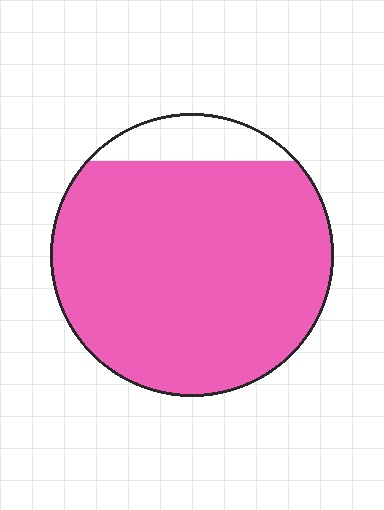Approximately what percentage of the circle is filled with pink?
Approximately 90%.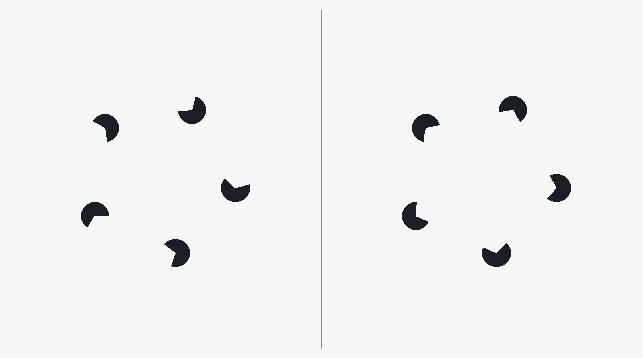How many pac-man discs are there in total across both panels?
10 — 5 on each side.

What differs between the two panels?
The pac-man discs are positioned identically on both sides; only the wedge orientations differ. On the right they align to a pentagon; on the left they are misaligned.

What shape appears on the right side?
An illusory pentagon.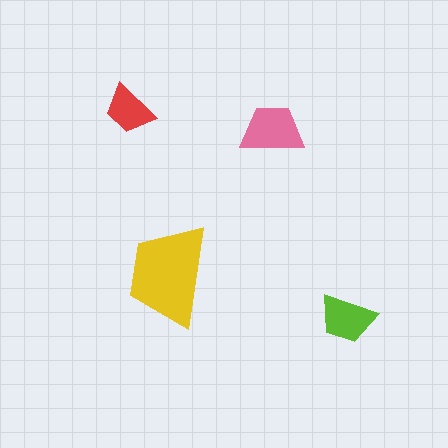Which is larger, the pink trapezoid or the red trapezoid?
The pink one.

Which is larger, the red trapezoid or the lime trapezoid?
The lime one.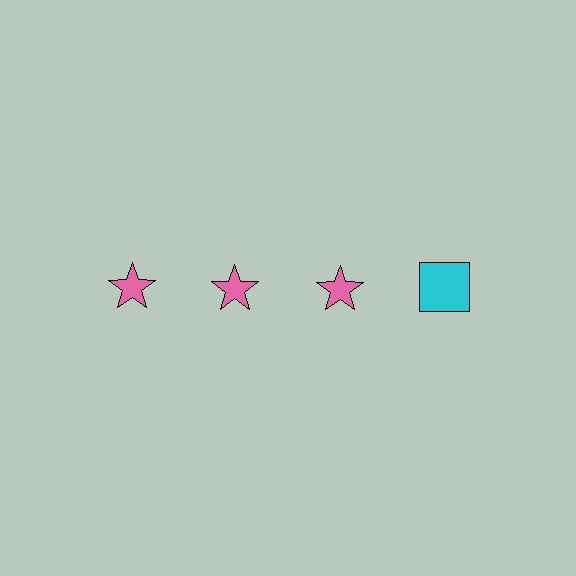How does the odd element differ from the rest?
It differs in both color (cyan instead of pink) and shape (square instead of star).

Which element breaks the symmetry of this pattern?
The cyan square in the top row, second from right column breaks the symmetry. All other shapes are pink stars.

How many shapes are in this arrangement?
There are 4 shapes arranged in a grid pattern.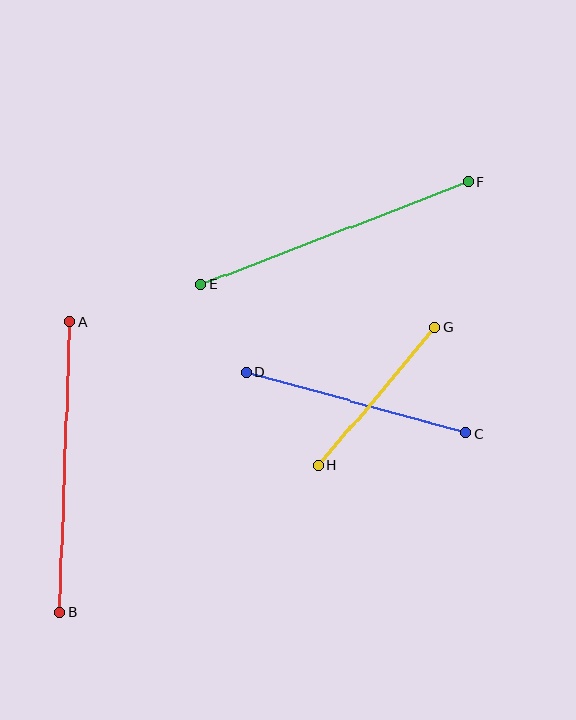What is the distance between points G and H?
The distance is approximately 181 pixels.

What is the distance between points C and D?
The distance is approximately 228 pixels.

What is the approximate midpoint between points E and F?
The midpoint is at approximately (334, 233) pixels.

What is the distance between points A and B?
The distance is approximately 291 pixels.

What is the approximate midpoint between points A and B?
The midpoint is at approximately (65, 467) pixels.